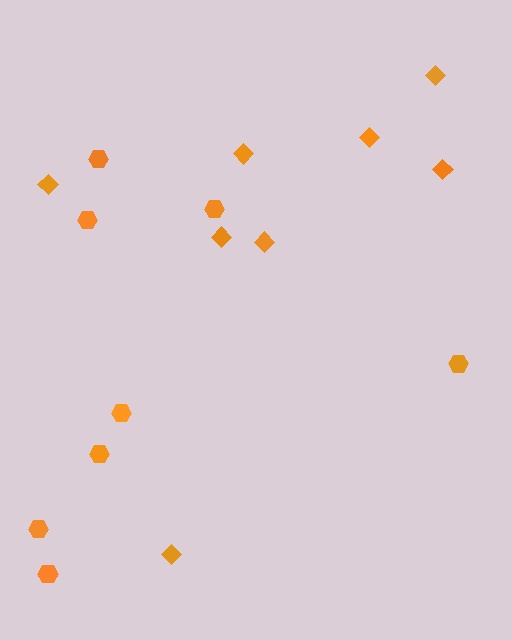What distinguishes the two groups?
There are 2 groups: one group of hexagons (8) and one group of diamonds (8).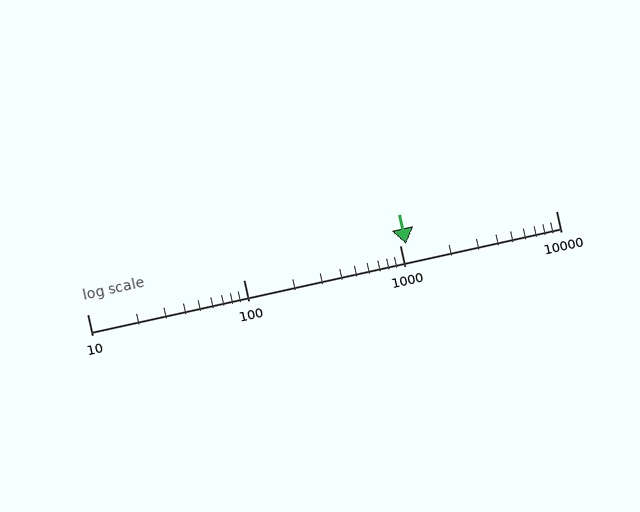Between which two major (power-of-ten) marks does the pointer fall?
The pointer is between 1000 and 10000.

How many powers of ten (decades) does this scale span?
The scale spans 3 decades, from 10 to 10000.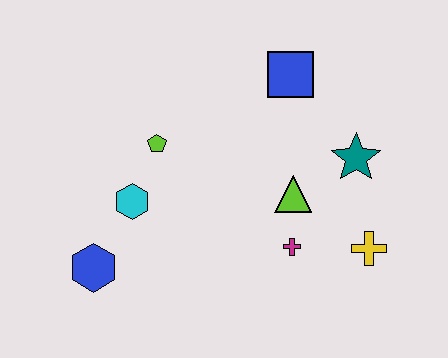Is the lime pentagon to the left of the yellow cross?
Yes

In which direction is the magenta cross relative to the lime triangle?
The magenta cross is below the lime triangle.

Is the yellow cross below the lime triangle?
Yes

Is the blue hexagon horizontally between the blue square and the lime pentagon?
No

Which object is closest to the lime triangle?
The magenta cross is closest to the lime triangle.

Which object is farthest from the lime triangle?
The blue hexagon is farthest from the lime triangle.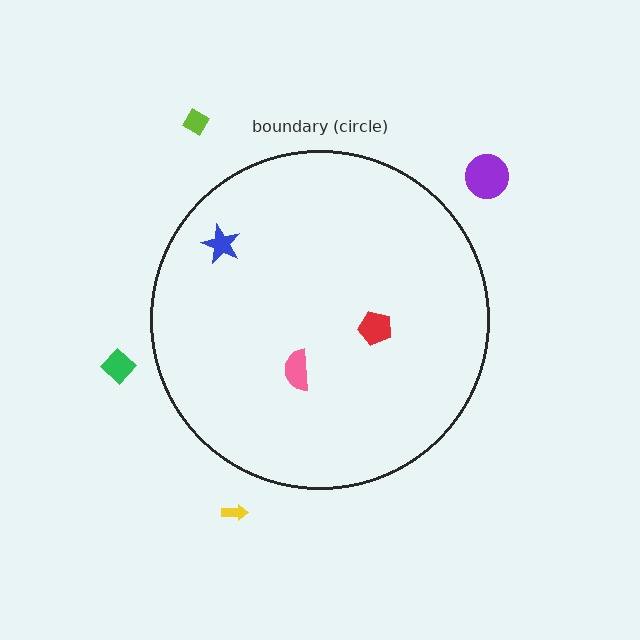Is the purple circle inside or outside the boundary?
Outside.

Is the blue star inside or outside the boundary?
Inside.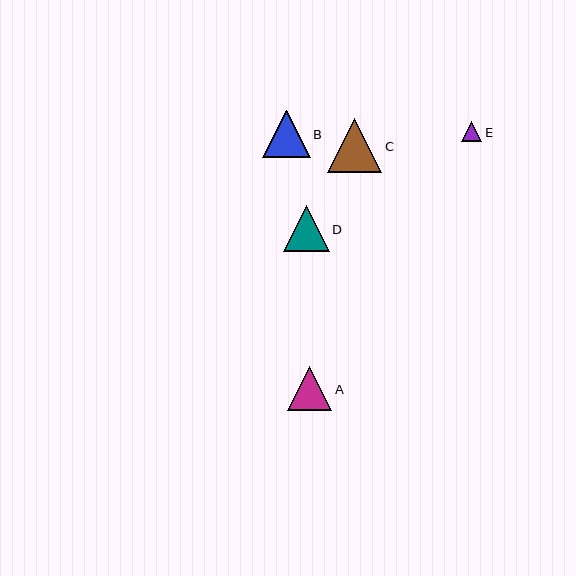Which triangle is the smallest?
Triangle E is the smallest with a size of approximately 20 pixels.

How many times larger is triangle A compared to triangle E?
Triangle A is approximately 2.2 times the size of triangle E.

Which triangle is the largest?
Triangle C is the largest with a size of approximately 54 pixels.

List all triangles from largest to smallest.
From largest to smallest: C, B, D, A, E.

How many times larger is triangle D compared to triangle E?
Triangle D is approximately 2.2 times the size of triangle E.